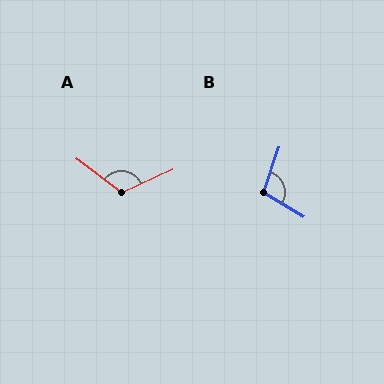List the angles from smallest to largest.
B (102°), A (119°).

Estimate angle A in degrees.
Approximately 119 degrees.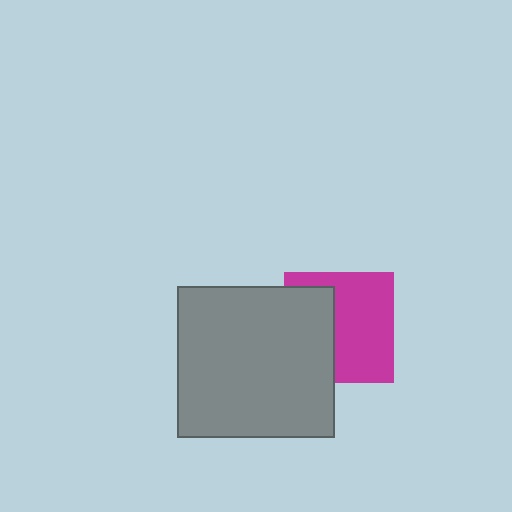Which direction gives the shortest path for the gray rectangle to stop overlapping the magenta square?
Moving left gives the shortest separation.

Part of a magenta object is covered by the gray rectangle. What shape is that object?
It is a square.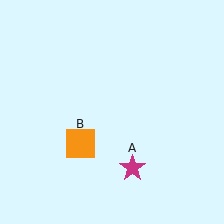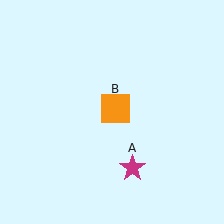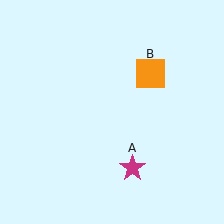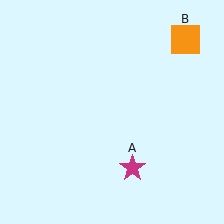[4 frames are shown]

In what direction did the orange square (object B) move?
The orange square (object B) moved up and to the right.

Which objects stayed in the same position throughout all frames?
Magenta star (object A) remained stationary.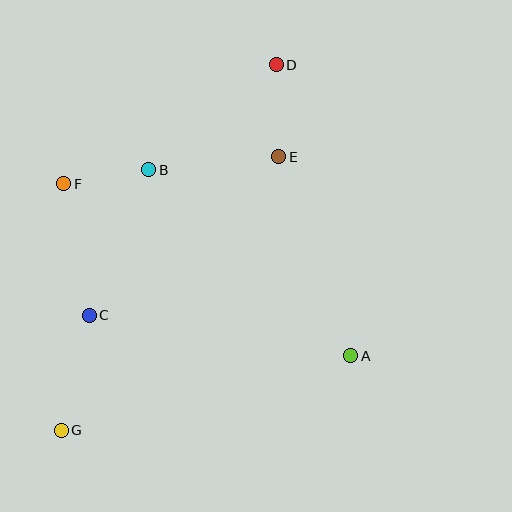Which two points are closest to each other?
Points B and F are closest to each other.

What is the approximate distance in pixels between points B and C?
The distance between B and C is approximately 157 pixels.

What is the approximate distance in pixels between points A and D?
The distance between A and D is approximately 301 pixels.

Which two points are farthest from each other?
Points D and G are farthest from each other.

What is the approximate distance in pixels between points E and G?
The distance between E and G is approximately 349 pixels.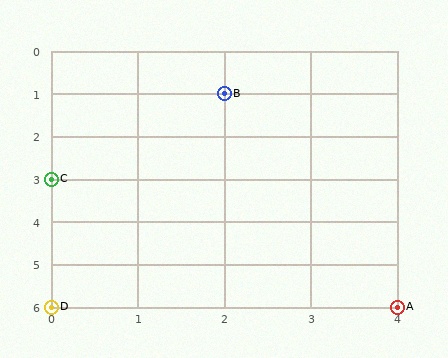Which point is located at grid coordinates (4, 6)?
Point A is at (4, 6).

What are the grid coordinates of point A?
Point A is at grid coordinates (4, 6).